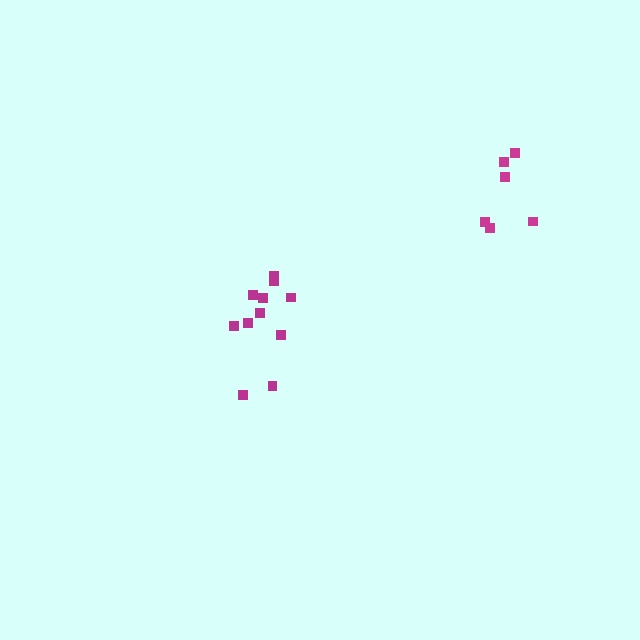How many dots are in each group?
Group 1: 11 dots, Group 2: 6 dots (17 total).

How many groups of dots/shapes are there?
There are 2 groups.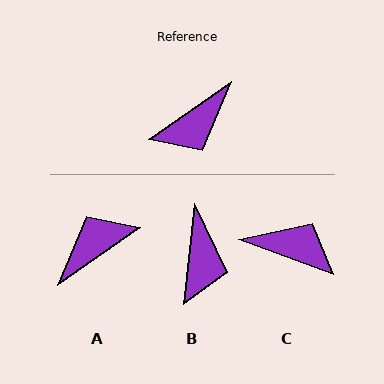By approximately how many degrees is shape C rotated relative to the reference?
Approximately 125 degrees counter-clockwise.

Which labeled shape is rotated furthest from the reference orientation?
A, about 180 degrees away.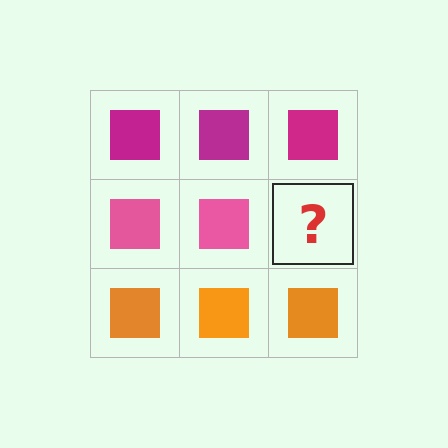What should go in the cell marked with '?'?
The missing cell should contain a pink square.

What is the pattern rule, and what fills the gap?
The rule is that each row has a consistent color. The gap should be filled with a pink square.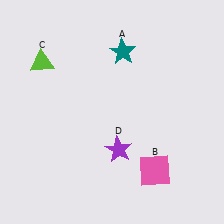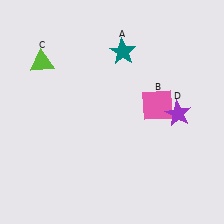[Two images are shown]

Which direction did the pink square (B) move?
The pink square (B) moved up.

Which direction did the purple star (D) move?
The purple star (D) moved right.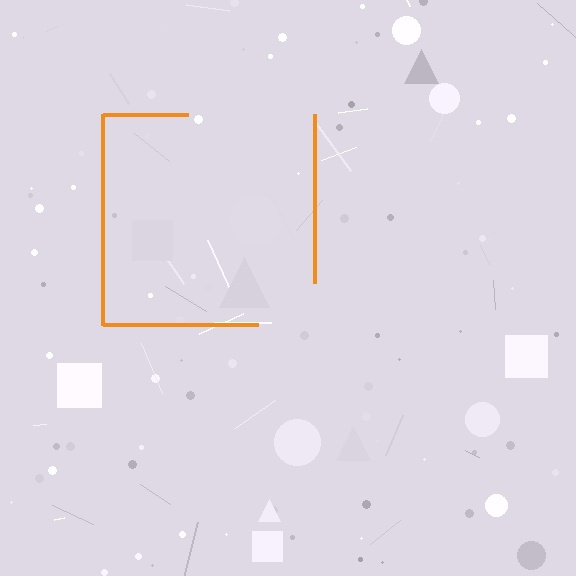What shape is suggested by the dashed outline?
The dashed outline suggests a square.